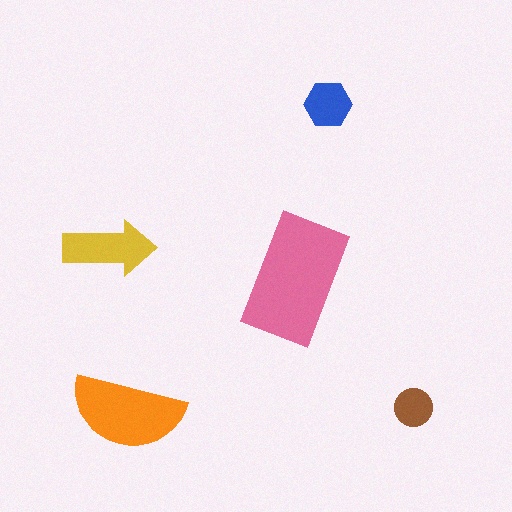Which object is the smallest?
The brown circle.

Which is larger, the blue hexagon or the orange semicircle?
The orange semicircle.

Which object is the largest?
The pink rectangle.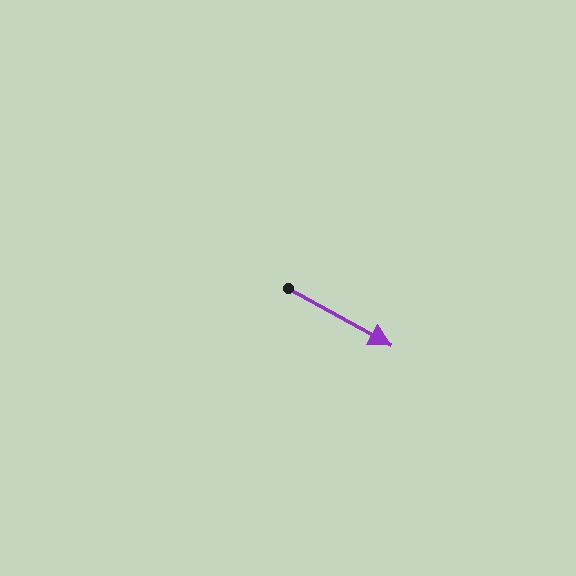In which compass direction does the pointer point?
Southeast.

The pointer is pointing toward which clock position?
Roughly 4 o'clock.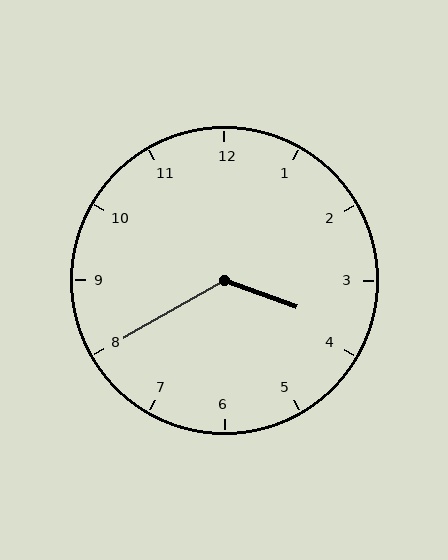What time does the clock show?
3:40.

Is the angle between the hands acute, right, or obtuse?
It is obtuse.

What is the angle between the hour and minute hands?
Approximately 130 degrees.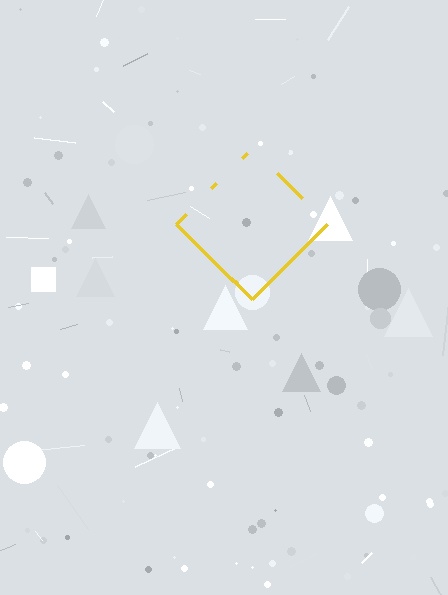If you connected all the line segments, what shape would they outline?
They would outline a diamond.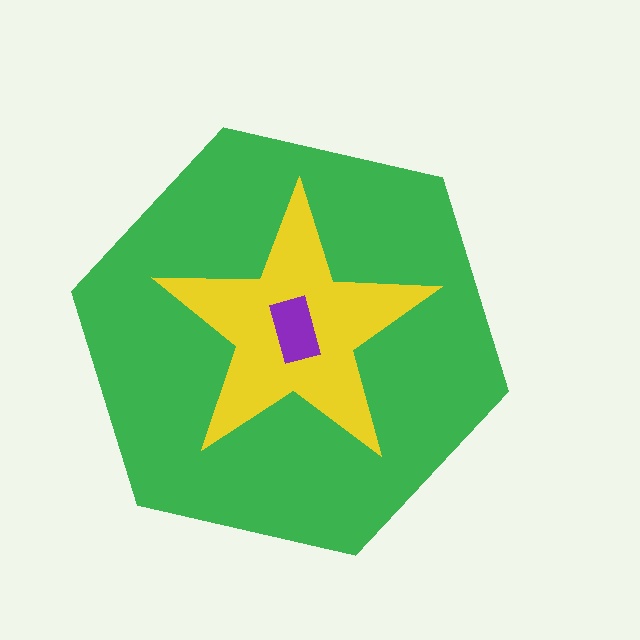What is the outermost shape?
The green hexagon.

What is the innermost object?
The purple rectangle.